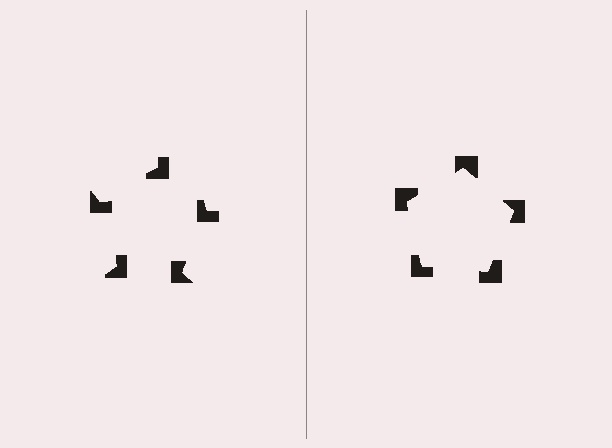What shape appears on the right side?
An illusory pentagon.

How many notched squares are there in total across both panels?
10 — 5 on each side.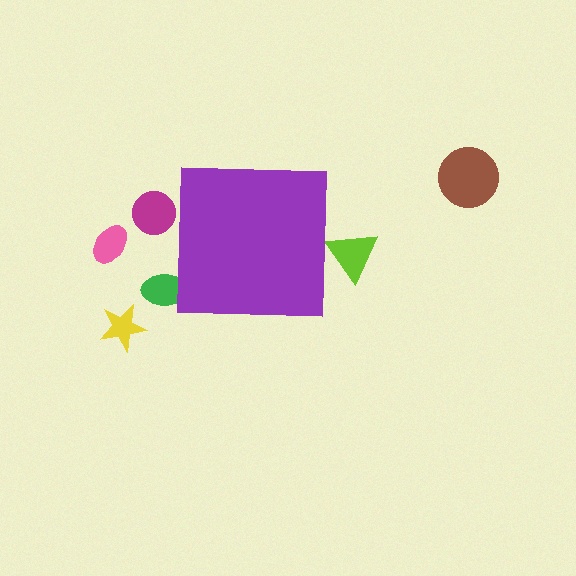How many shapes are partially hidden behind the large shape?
3 shapes are partially hidden.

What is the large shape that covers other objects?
A purple square.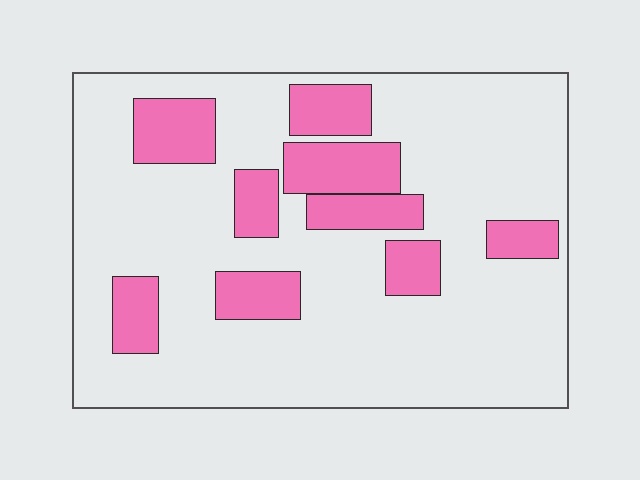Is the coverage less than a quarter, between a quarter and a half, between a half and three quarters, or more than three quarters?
Less than a quarter.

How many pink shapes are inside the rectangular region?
9.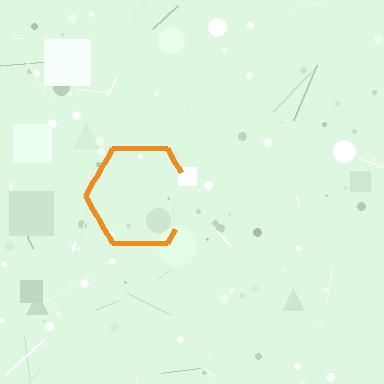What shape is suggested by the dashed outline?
The dashed outline suggests a hexagon.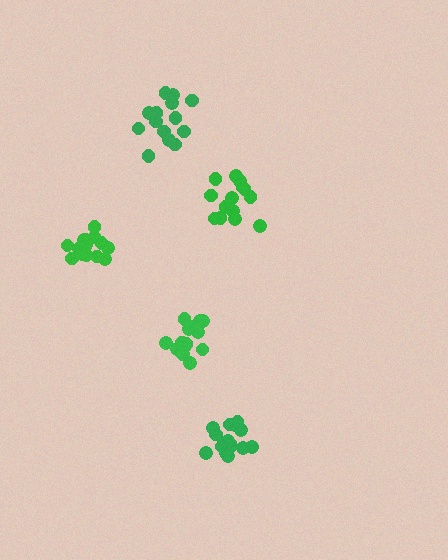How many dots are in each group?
Group 1: 15 dots, Group 2: 14 dots, Group 3: 17 dots, Group 4: 14 dots, Group 5: 14 dots (74 total).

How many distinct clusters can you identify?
There are 5 distinct clusters.